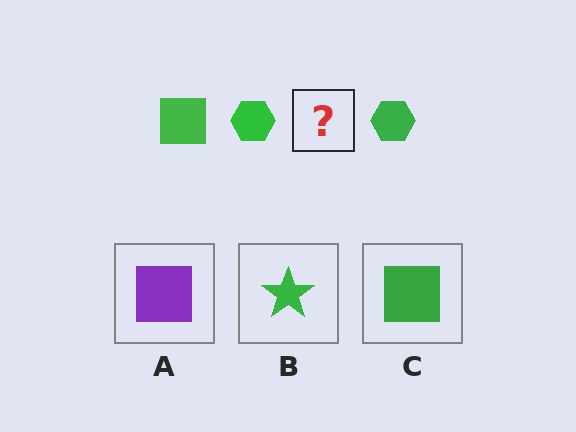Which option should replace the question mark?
Option C.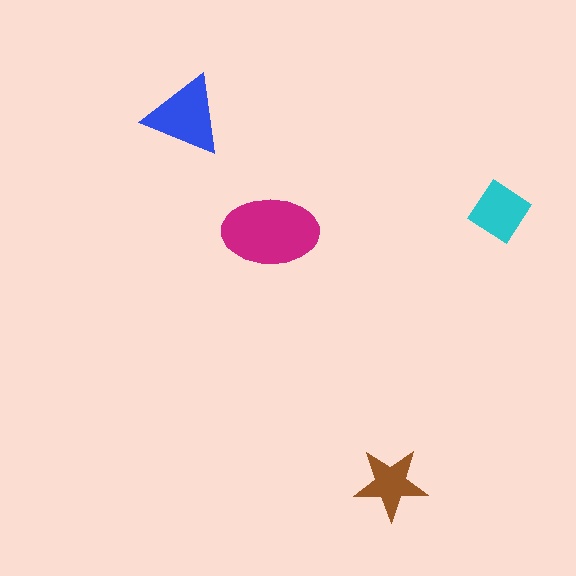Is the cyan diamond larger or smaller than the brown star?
Larger.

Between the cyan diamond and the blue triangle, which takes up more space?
The blue triangle.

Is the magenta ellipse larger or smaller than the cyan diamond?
Larger.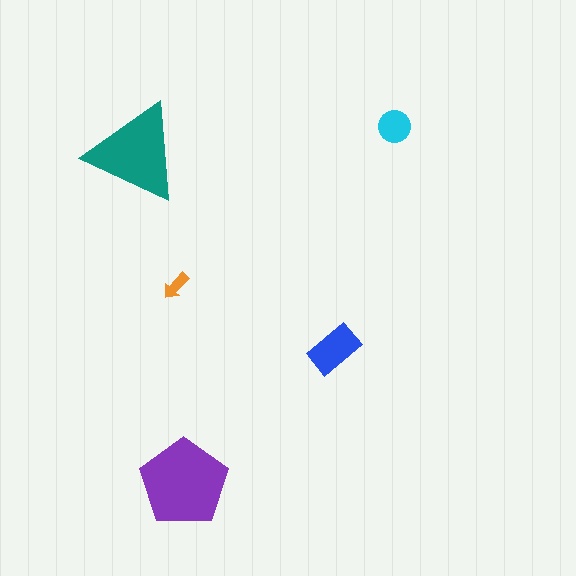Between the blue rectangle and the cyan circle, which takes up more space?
The blue rectangle.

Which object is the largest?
The purple pentagon.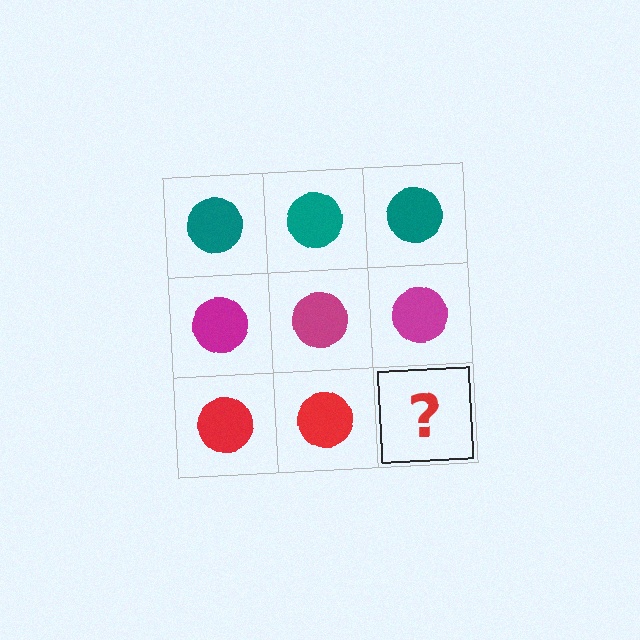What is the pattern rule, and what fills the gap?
The rule is that each row has a consistent color. The gap should be filled with a red circle.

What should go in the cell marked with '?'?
The missing cell should contain a red circle.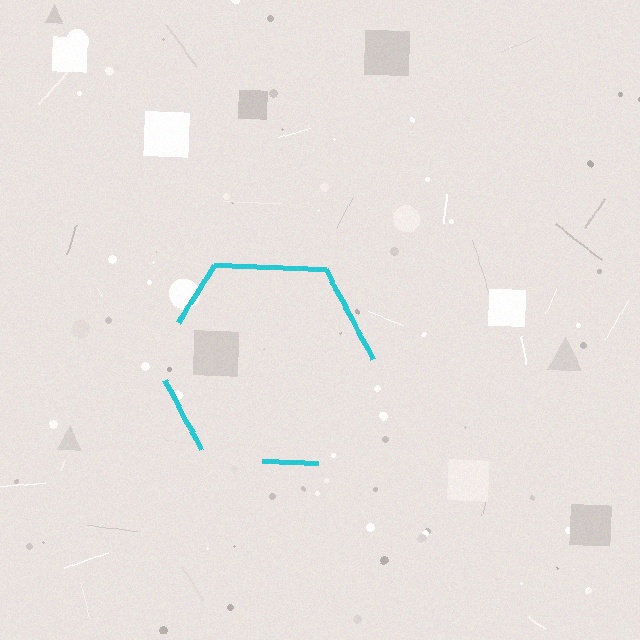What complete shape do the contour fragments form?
The contour fragments form a hexagon.